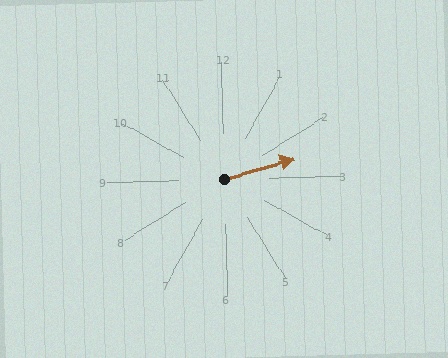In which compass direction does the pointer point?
East.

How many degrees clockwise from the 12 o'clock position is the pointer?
Approximately 75 degrees.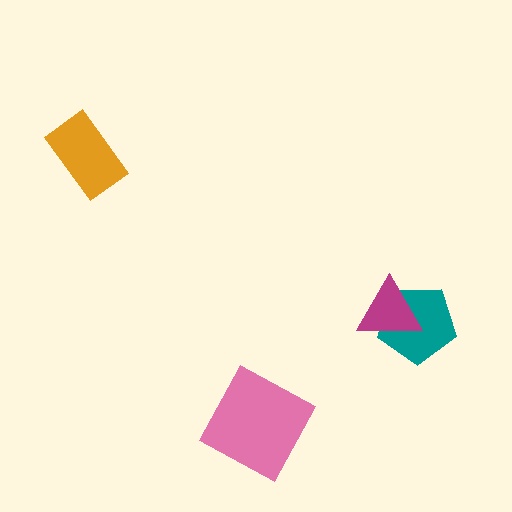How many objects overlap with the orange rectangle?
0 objects overlap with the orange rectangle.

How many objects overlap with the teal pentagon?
1 object overlaps with the teal pentagon.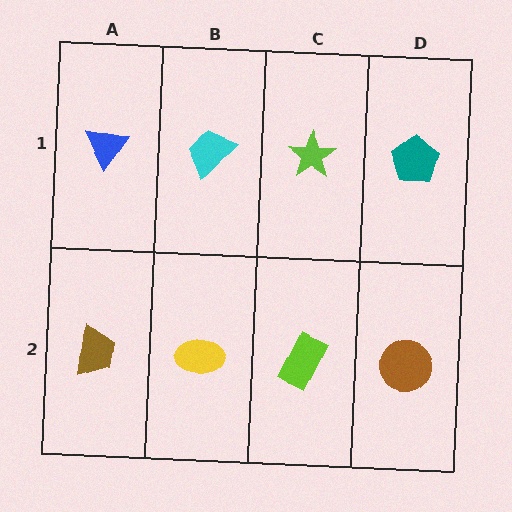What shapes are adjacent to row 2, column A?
A blue triangle (row 1, column A), a yellow ellipse (row 2, column B).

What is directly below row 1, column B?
A yellow ellipse.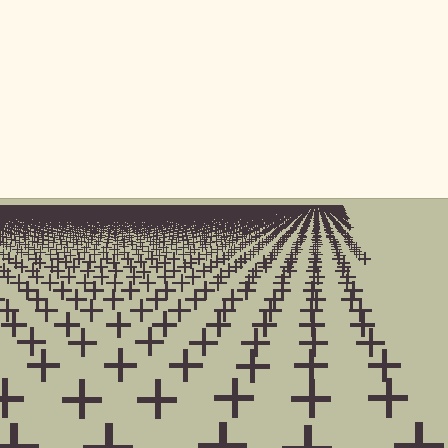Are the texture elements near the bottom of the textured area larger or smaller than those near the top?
Larger. Near the bottom, elements are closer to the viewer and appear at a bigger on-screen size.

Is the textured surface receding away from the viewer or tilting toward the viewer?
The surface is receding away from the viewer. Texture elements get smaller and denser toward the top.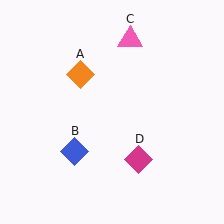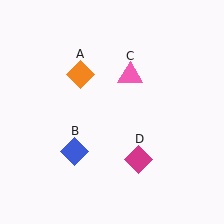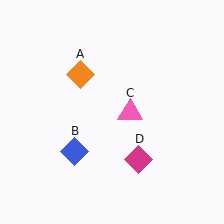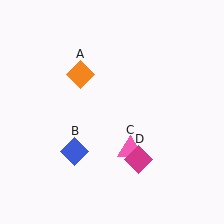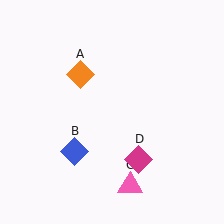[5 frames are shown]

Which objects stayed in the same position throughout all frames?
Orange diamond (object A) and blue diamond (object B) and magenta diamond (object D) remained stationary.